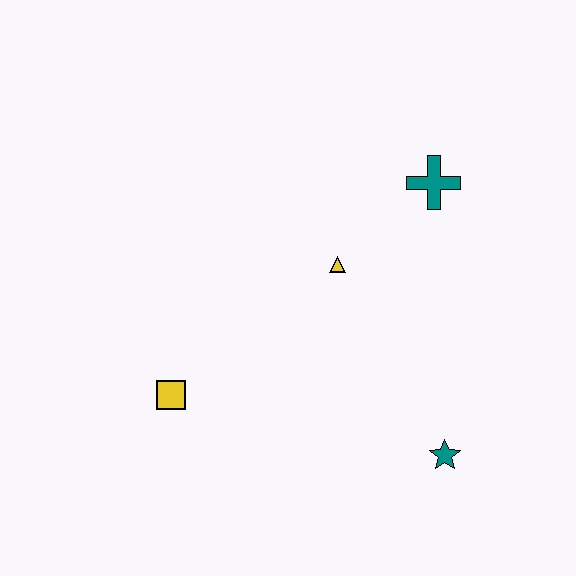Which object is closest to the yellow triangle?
The teal cross is closest to the yellow triangle.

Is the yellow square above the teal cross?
No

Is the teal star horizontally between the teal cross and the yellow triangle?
No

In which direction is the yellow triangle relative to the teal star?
The yellow triangle is above the teal star.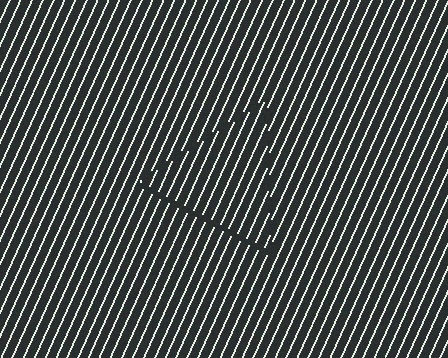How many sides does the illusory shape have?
3 sides — the line-ends trace a triangle.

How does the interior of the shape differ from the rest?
The interior of the shape contains the same grating, shifted by half a period — the contour is defined by the phase discontinuity where line-ends from the inner and outer gratings abut.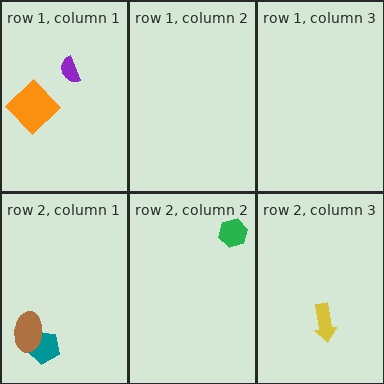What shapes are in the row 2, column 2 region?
The green hexagon.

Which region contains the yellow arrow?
The row 2, column 3 region.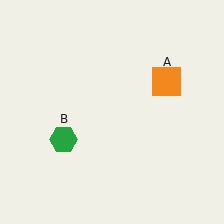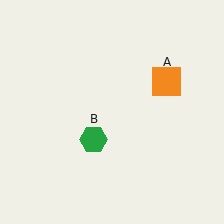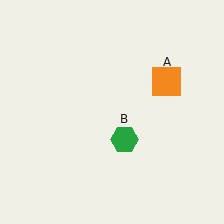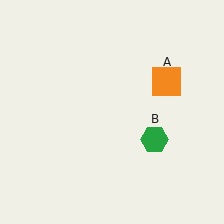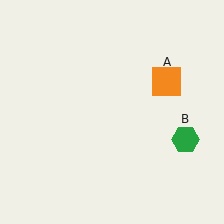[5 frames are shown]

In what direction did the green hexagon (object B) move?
The green hexagon (object B) moved right.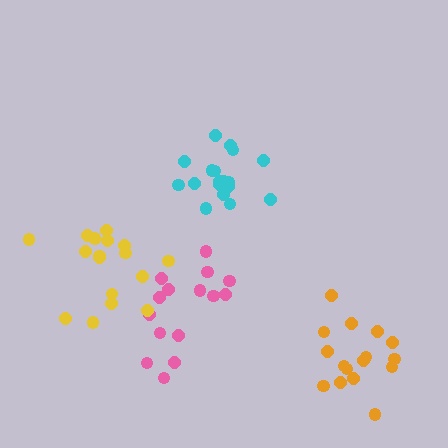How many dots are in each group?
Group 1: 15 dots, Group 2: 16 dots, Group 3: 18 dots, Group 4: 17 dots (66 total).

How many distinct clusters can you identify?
There are 4 distinct clusters.